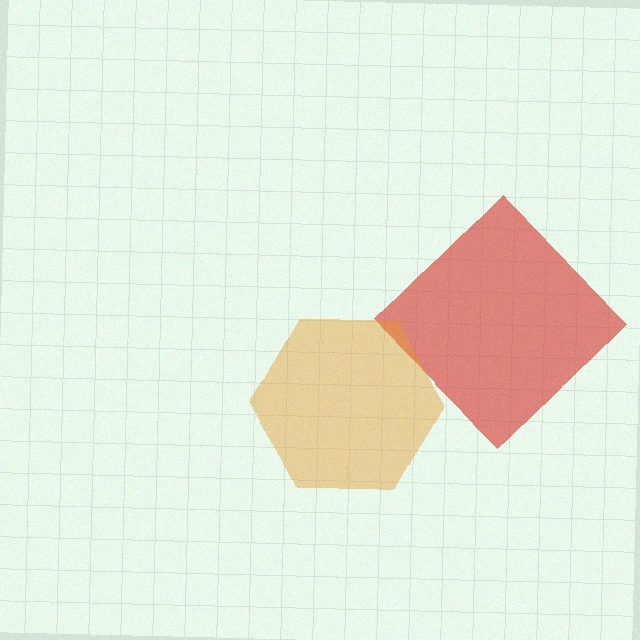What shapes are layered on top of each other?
The layered shapes are: a red diamond, an orange hexagon.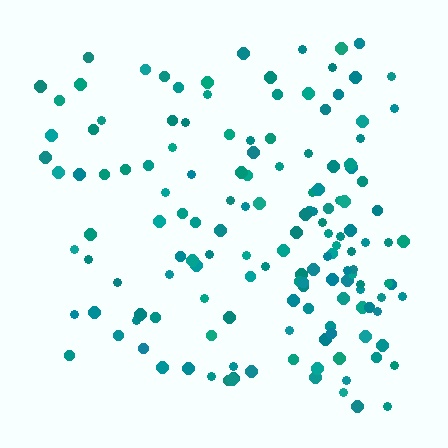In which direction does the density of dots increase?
From left to right, with the right side densest.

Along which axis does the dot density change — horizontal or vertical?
Horizontal.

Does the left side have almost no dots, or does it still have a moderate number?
Still a moderate number, just noticeably fewer than the right.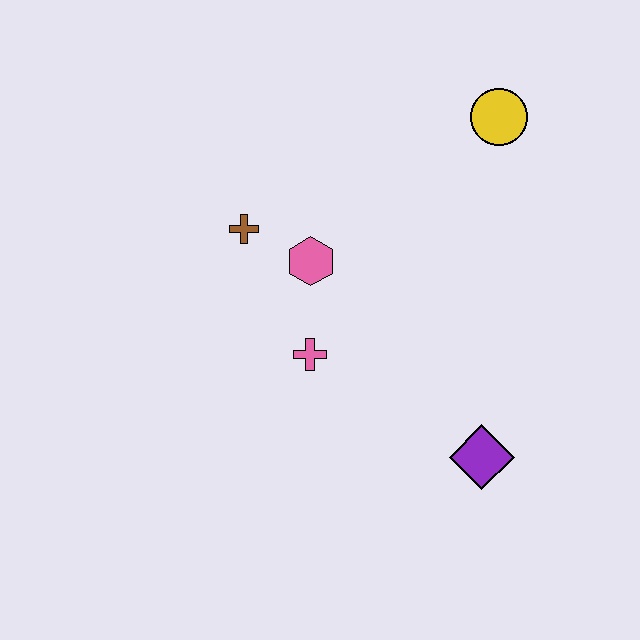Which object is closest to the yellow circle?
The pink hexagon is closest to the yellow circle.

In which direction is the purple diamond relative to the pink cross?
The purple diamond is to the right of the pink cross.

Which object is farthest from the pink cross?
The yellow circle is farthest from the pink cross.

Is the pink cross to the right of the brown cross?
Yes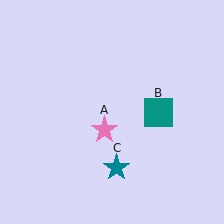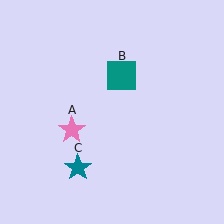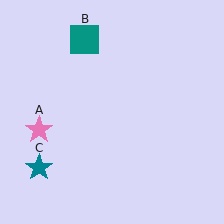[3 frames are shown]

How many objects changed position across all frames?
3 objects changed position: pink star (object A), teal square (object B), teal star (object C).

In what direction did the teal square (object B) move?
The teal square (object B) moved up and to the left.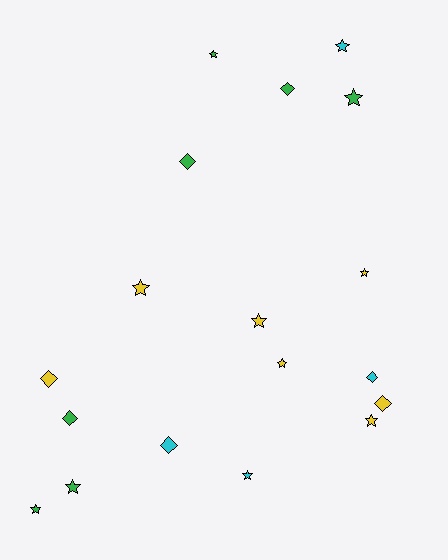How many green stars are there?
There are 4 green stars.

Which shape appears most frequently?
Star, with 11 objects.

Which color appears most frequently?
Yellow, with 7 objects.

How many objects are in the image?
There are 18 objects.